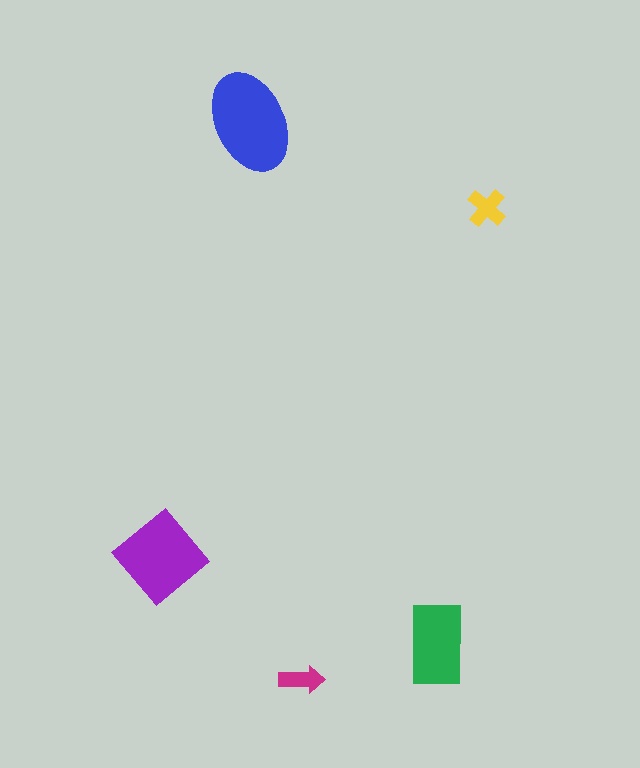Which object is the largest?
The blue ellipse.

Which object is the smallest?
The magenta arrow.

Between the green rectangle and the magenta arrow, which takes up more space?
The green rectangle.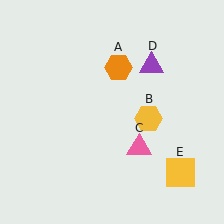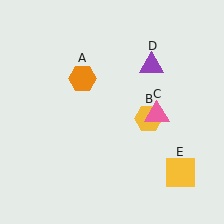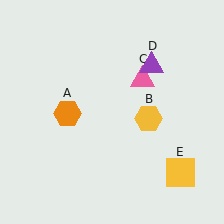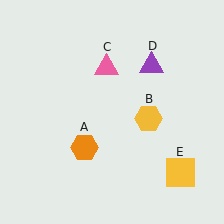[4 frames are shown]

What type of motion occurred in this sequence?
The orange hexagon (object A), pink triangle (object C) rotated counterclockwise around the center of the scene.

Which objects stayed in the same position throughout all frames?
Yellow hexagon (object B) and purple triangle (object D) and yellow square (object E) remained stationary.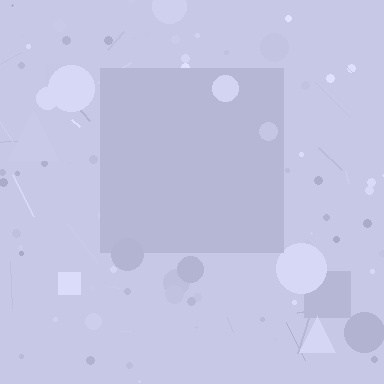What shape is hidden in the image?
A square is hidden in the image.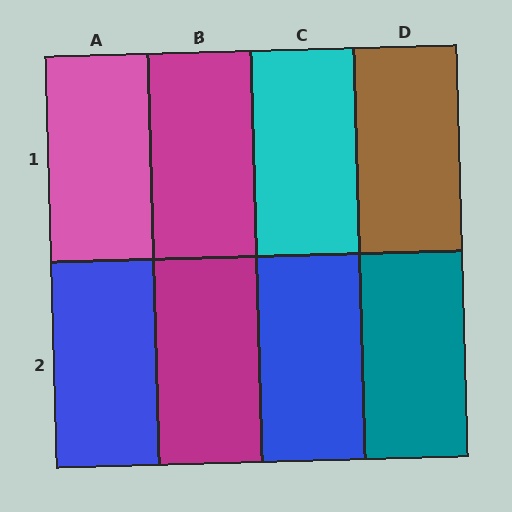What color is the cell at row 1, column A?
Pink.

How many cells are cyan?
1 cell is cyan.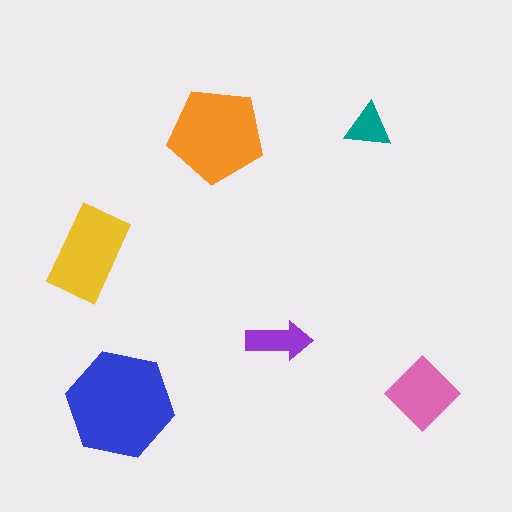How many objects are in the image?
There are 6 objects in the image.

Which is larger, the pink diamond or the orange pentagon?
The orange pentagon.